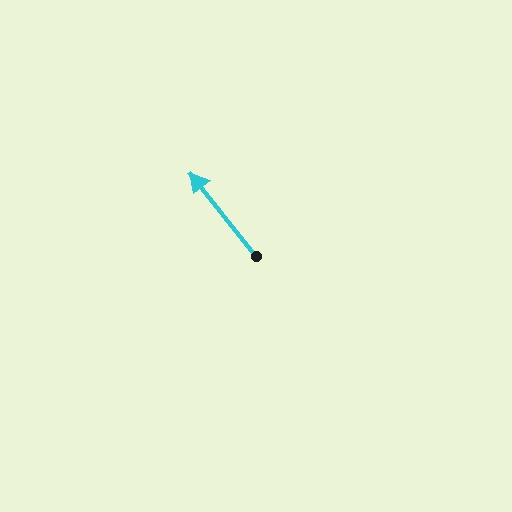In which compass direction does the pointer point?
Northwest.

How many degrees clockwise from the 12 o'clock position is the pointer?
Approximately 322 degrees.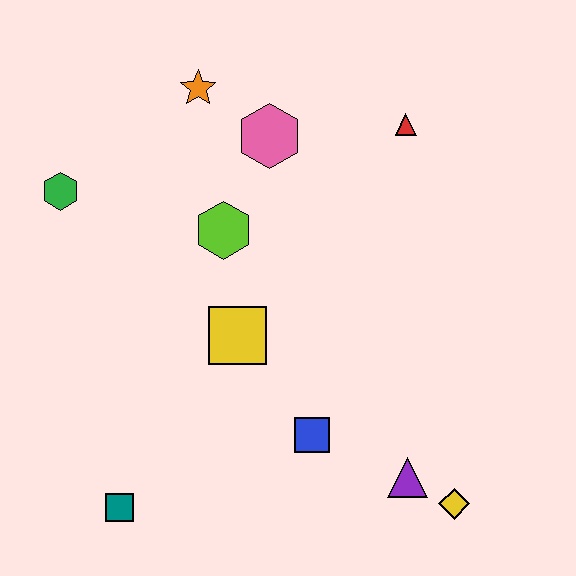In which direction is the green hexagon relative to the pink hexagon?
The green hexagon is to the left of the pink hexagon.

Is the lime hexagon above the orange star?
No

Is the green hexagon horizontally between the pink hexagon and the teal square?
No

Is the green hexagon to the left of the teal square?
Yes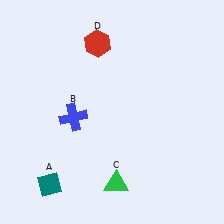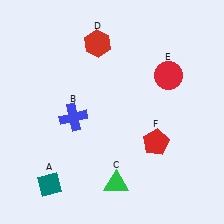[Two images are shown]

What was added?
A red circle (E), a red pentagon (F) were added in Image 2.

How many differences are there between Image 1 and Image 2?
There are 2 differences between the two images.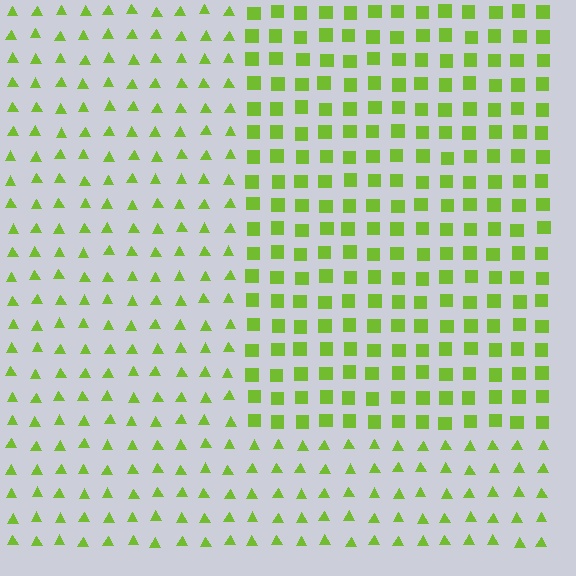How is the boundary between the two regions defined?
The boundary is defined by a change in element shape: squares inside vs. triangles outside. All elements share the same color and spacing.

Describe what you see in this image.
The image is filled with small lime elements arranged in a uniform grid. A rectangle-shaped region contains squares, while the surrounding area contains triangles. The boundary is defined purely by the change in element shape.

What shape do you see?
I see a rectangle.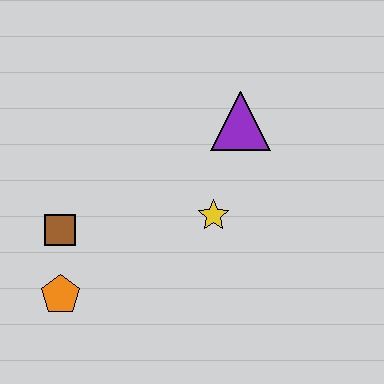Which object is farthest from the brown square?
The purple triangle is farthest from the brown square.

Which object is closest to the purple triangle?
The yellow star is closest to the purple triangle.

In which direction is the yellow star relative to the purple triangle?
The yellow star is below the purple triangle.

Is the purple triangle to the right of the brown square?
Yes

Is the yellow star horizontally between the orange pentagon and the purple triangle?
Yes